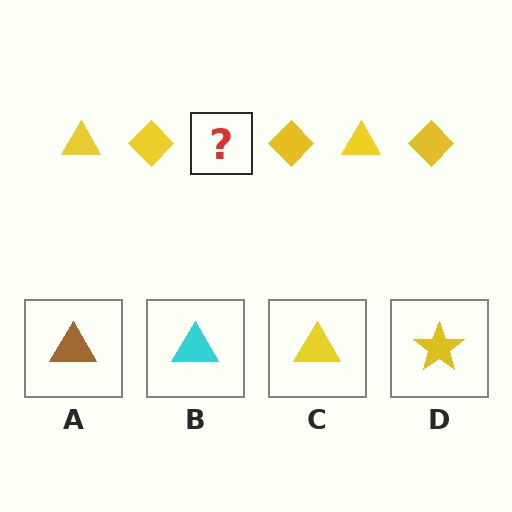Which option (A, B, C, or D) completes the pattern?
C.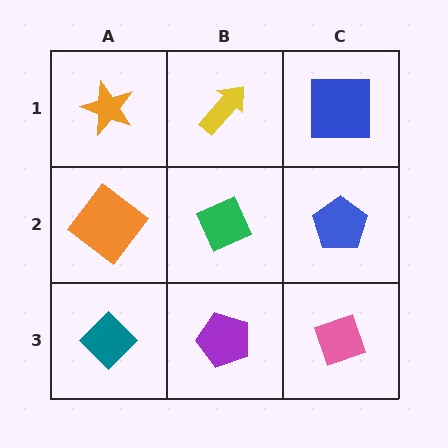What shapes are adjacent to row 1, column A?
An orange diamond (row 2, column A), a yellow arrow (row 1, column B).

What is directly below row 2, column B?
A purple pentagon.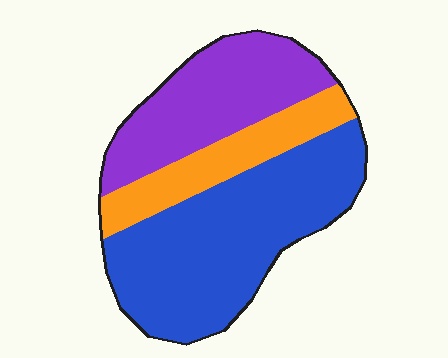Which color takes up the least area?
Orange, at roughly 20%.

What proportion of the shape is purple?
Purple covers about 30% of the shape.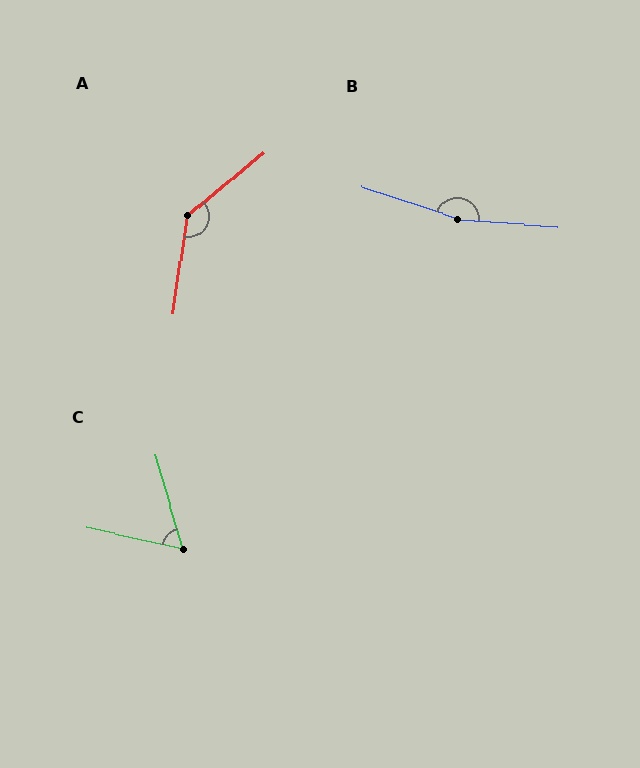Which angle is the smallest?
C, at approximately 61 degrees.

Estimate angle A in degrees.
Approximately 138 degrees.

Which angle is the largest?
B, at approximately 166 degrees.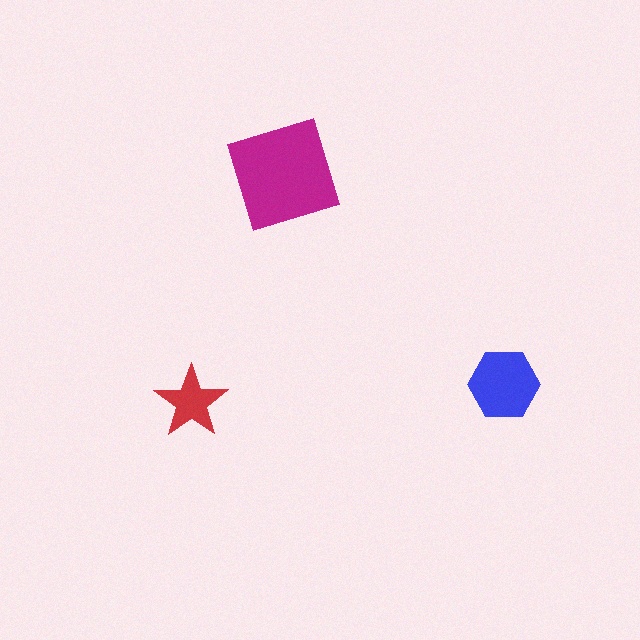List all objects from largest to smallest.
The magenta square, the blue hexagon, the red star.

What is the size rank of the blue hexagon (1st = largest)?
2nd.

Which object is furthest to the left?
The red star is leftmost.